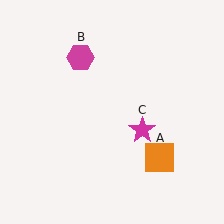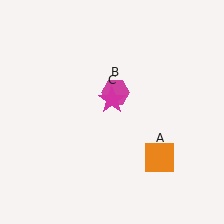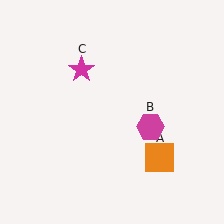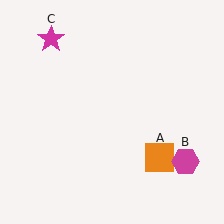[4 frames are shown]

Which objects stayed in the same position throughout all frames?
Orange square (object A) remained stationary.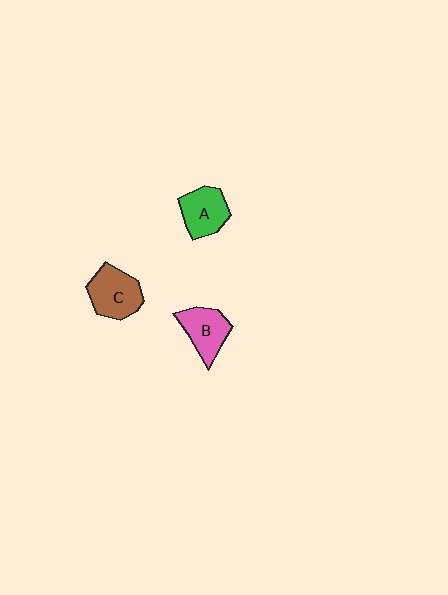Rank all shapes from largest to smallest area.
From largest to smallest: C (brown), A (green), B (pink).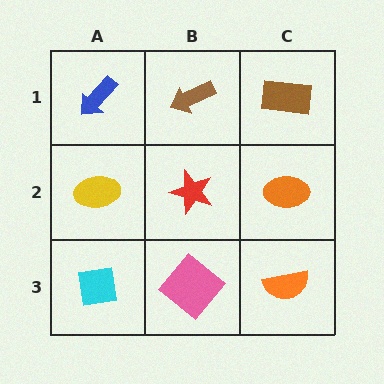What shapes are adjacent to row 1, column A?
A yellow ellipse (row 2, column A), a brown arrow (row 1, column B).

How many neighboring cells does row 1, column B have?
3.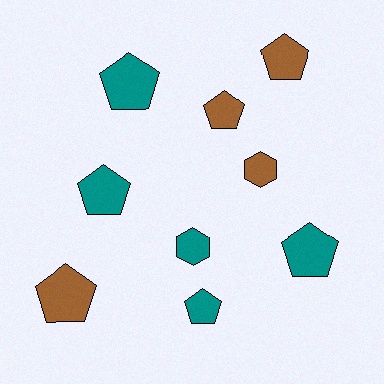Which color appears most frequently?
Teal, with 5 objects.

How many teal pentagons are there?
There are 4 teal pentagons.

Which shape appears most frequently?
Pentagon, with 7 objects.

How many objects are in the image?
There are 9 objects.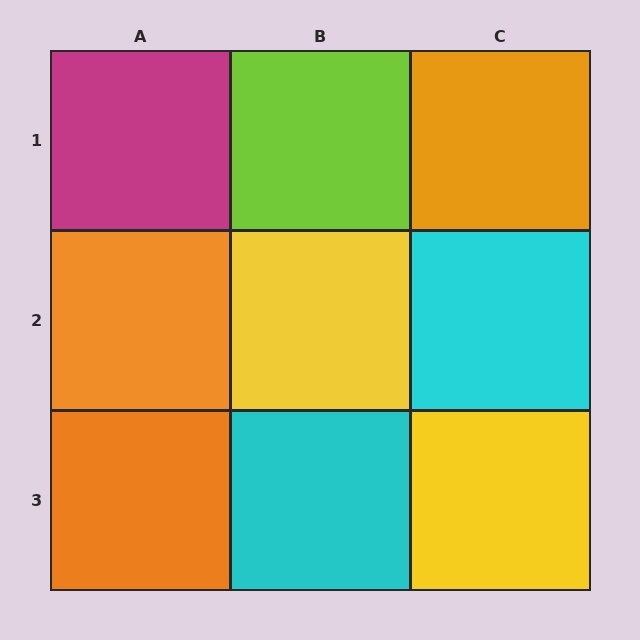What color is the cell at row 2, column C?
Cyan.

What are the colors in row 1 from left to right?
Magenta, lime, orange.